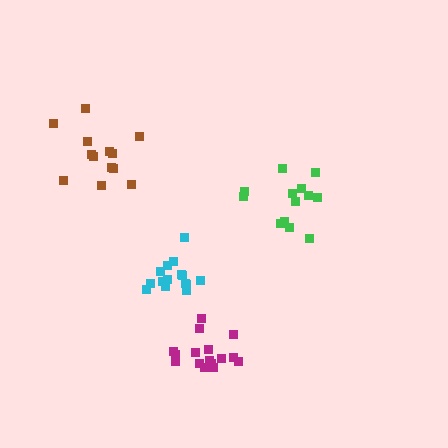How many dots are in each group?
Group 1: 13 dots, Group 2: 16 dots, Group 3: 13 dots, Group 4: 15 dots (57 total).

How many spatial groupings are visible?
There are 4 spatial groupings.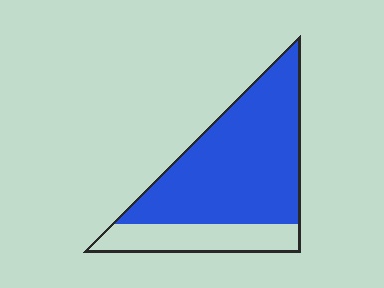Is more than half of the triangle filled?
Yes.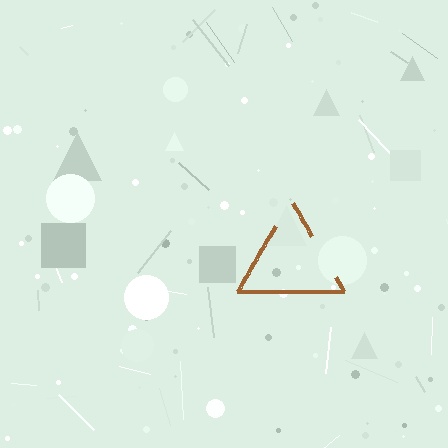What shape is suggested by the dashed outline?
The dashed outline suggests a triangle.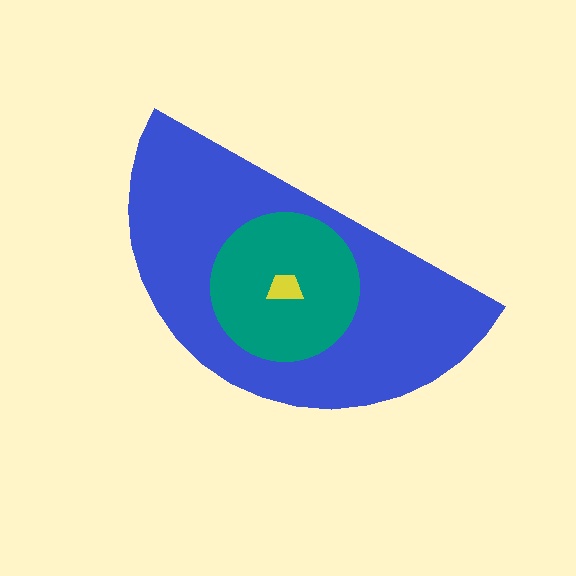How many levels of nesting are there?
3.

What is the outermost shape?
The blue semicircle.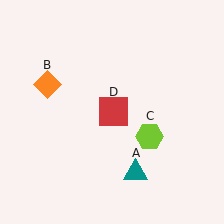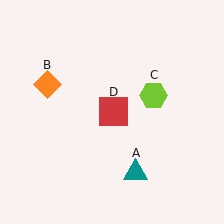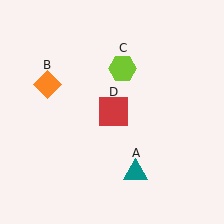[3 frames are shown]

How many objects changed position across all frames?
1 object changed position: lime hexagon (object C).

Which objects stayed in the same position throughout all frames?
Teal triangle (object A) and orange diamond (object B) and red square (object D) remained stationary.